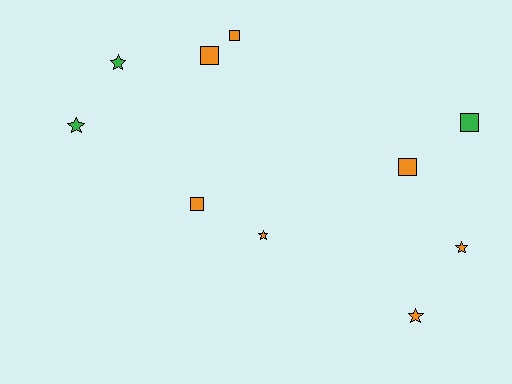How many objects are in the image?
There are 10 objects.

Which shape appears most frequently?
Star, with 5 objects.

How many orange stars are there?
There are 3 orange stars.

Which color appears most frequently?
Orange, with 7 objects.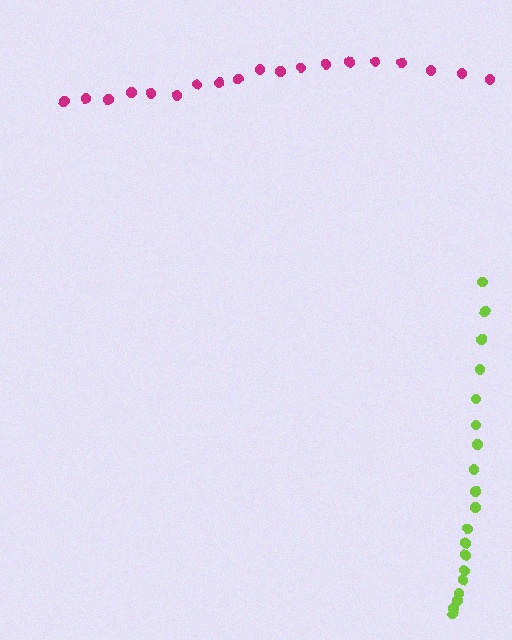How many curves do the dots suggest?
There are 2 distinct paths.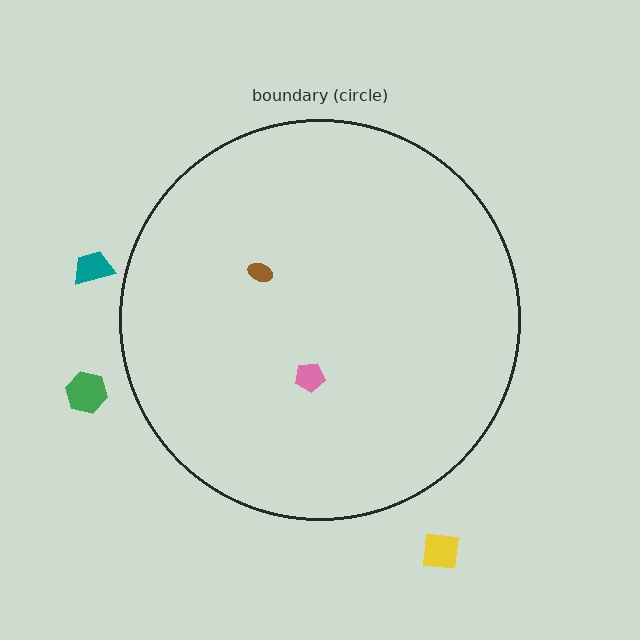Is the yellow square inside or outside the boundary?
Outside.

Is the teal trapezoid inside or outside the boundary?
Outside.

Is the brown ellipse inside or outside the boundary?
Inside.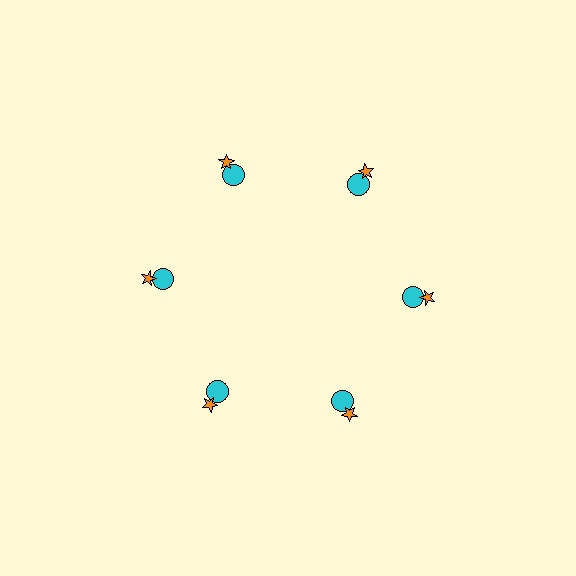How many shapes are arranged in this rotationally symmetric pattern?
There are 12 shapes, arranged in 6 groups of 2.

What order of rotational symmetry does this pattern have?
This pattern has 6-fold rotational symmetry.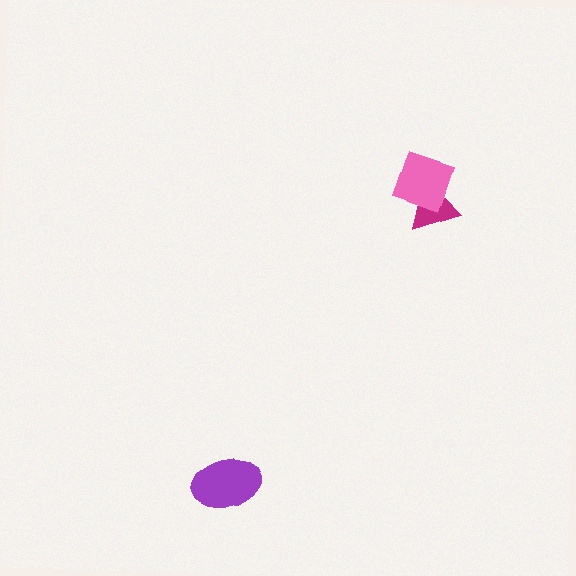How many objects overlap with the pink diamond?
1 object overlaps with the pink diamond.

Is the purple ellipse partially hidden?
No, no other shape covers it.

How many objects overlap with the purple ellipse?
0 objects overlap with the purple ellipse.